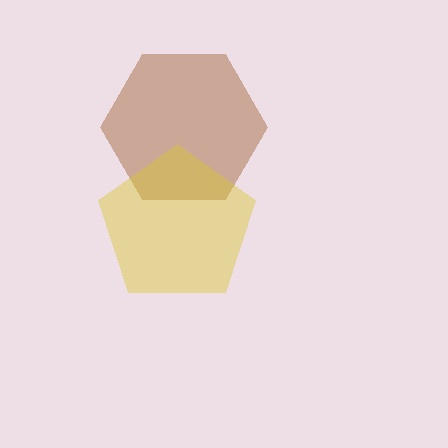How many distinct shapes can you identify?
There are 2 distinct shapes: a brown hexagon, a yellow pentagon.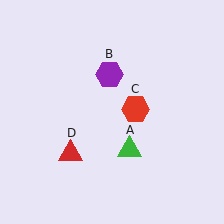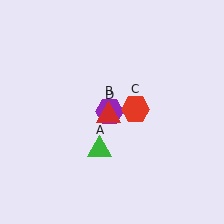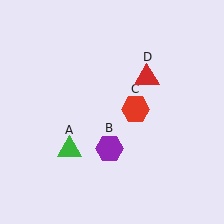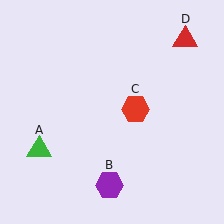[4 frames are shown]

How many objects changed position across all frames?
3 objects changed position: green triangle (object A), purple hexagon (object B), red triangle (object D).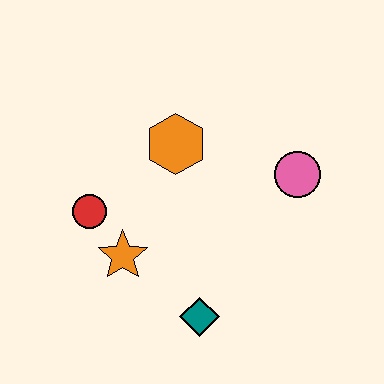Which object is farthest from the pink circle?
The red circle is farthest from the pink circle.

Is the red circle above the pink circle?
No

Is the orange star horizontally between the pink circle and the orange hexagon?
No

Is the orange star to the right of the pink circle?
No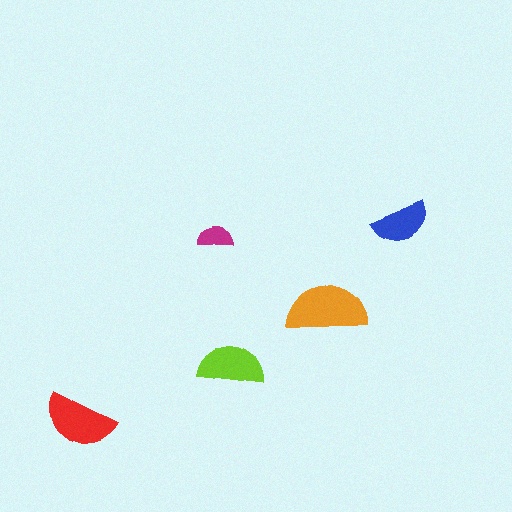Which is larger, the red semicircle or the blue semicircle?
The red one.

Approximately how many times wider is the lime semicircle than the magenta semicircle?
About 2 times wider.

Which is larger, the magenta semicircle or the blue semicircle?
The blue one.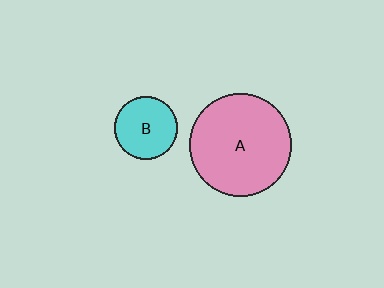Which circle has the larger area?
Circle A (pink).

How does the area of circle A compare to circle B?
Approximately 2.7 times.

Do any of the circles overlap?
No, none of the circles overlap.